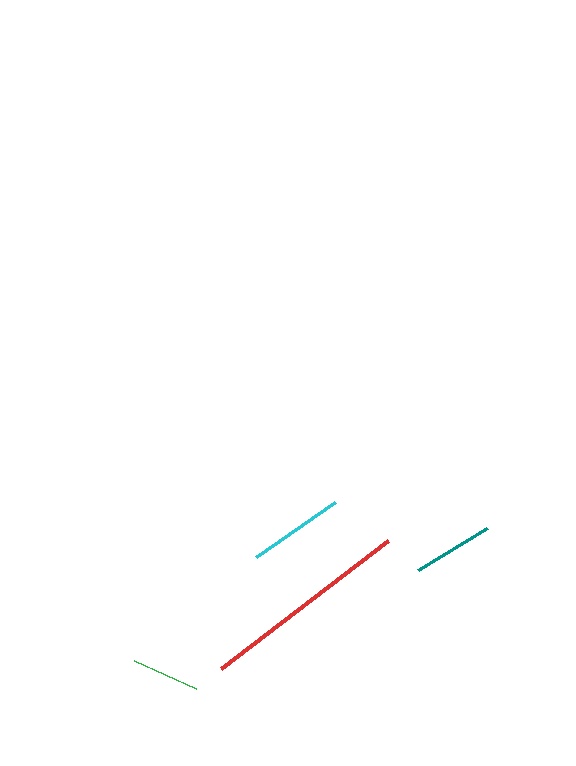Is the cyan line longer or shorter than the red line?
The red line is longer than the cyan line.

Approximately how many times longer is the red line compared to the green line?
The red line is approximately 3.1 times the length of the green line.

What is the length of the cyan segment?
The cyan segment is approximately 96 pixels long.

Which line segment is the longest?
The red line is the longest at approximately 211 pixels.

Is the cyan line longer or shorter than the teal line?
The cyan line is longer than the teal line.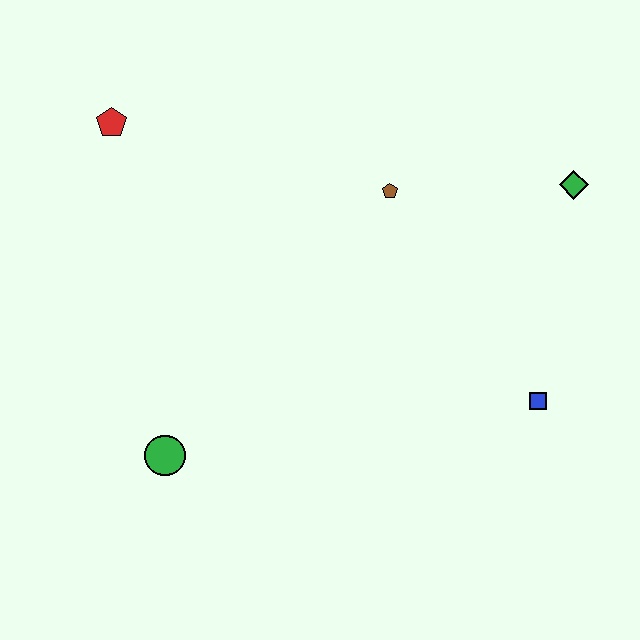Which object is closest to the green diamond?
The brown pentagon is closest to the green diamond.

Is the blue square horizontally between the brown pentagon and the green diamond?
Yes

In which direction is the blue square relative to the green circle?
The blue square is to the right of the green circle.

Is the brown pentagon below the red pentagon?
Yes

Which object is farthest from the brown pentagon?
The green circle is farthest from the brown pentagon.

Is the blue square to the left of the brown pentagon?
No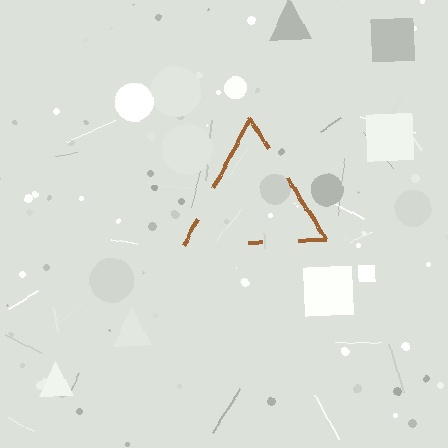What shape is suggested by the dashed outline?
The dashed outline suggests a triangle.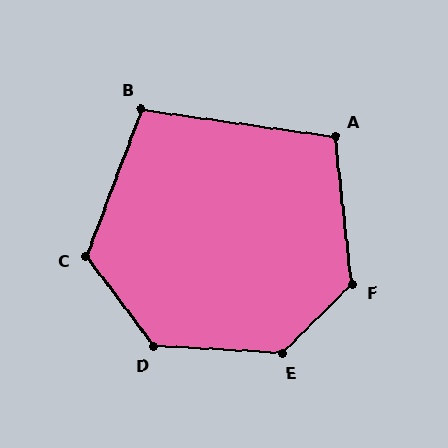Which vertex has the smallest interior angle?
B, at approximately 102 degrees.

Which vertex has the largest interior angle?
E, at approximately 133 degrees.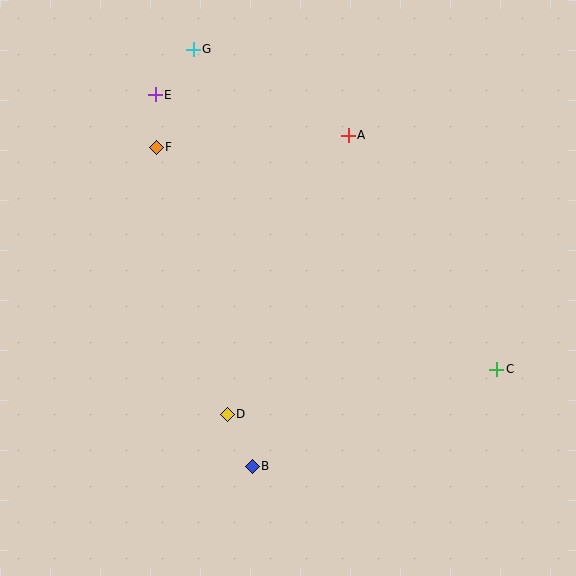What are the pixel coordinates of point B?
Point B is at (252, 466).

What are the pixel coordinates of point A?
Point A is at (348, 135).